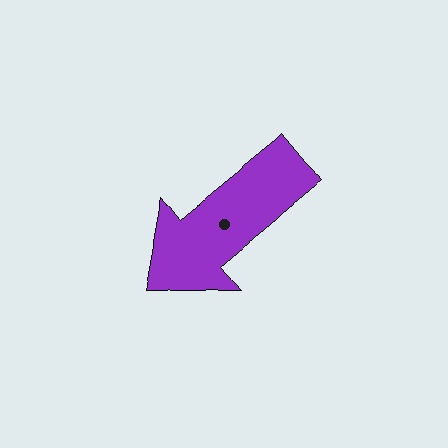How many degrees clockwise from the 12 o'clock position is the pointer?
Approximately 231 degrees.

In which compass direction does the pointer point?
Southwest.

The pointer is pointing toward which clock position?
Roughly 8 o'clock.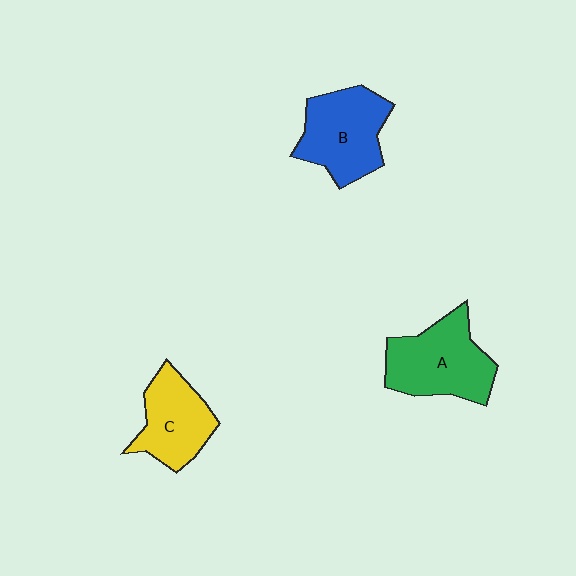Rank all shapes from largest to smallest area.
From largest to smallest: A (green), B (blue), C (yellow).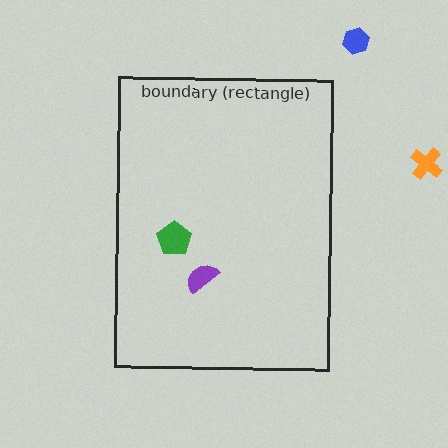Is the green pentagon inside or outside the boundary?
Inside.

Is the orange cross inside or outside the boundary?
Outside.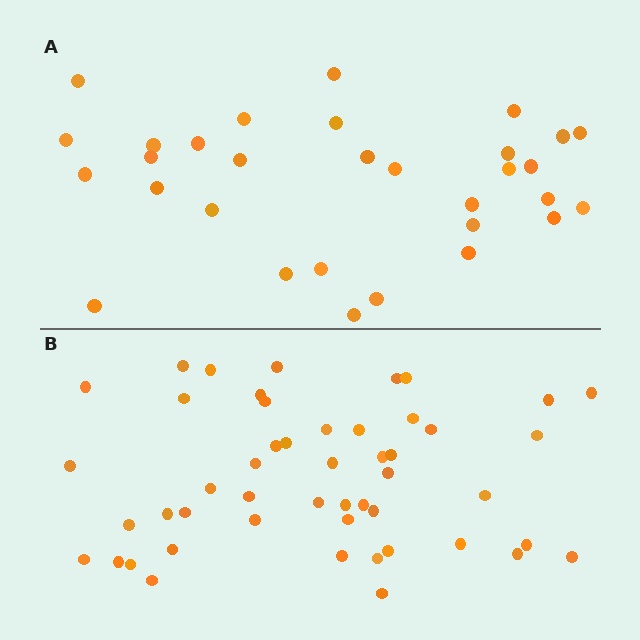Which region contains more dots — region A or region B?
Region B (the bottom region) has more dots.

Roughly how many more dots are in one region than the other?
Region B has approximately 20 more dots than region A.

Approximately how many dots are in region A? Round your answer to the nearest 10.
About 30 dots. (The exact count is 31, which rounds to 30.)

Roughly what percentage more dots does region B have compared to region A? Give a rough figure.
About 60% more.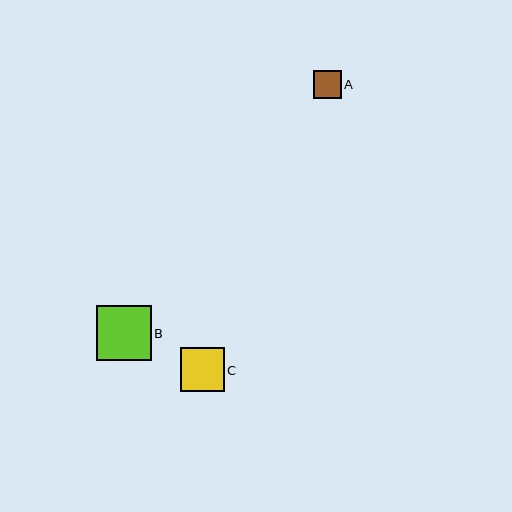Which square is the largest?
Square B is the largest with a size of approximately 55 pixels.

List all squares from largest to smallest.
From largest to smallest: B, C, A.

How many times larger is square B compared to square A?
Square B is approximately 2.0 times the size of square A.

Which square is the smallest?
Square A is the smallest with a size of approximately 28 pixels.